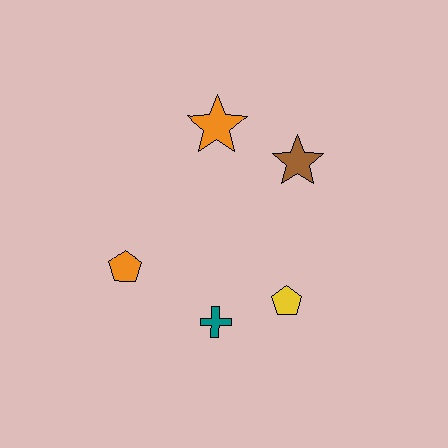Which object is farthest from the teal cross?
The orange star is farthest from the teal cross.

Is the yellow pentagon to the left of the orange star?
No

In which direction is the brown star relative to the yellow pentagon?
The brown star is above the yellow pentagon.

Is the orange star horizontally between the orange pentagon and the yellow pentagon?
Yes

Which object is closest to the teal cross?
The yellow pentagon is closest to the teal cross.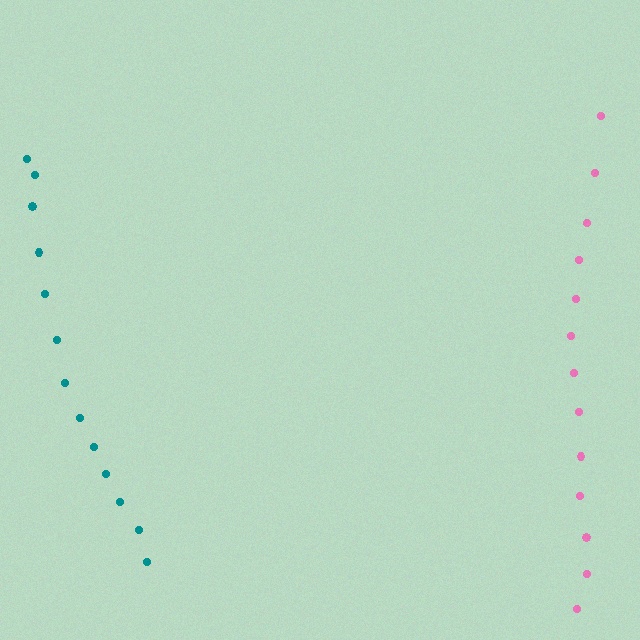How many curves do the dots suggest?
There are 2 distinct paths.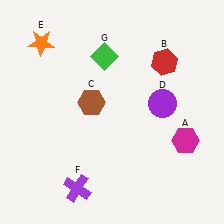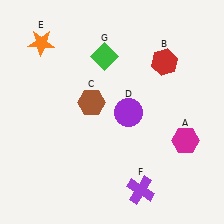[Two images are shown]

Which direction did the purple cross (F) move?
The purple cross (F) moved right.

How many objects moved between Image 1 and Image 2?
2 objects moved between the two images.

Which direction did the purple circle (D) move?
The purple circle (D) moved left.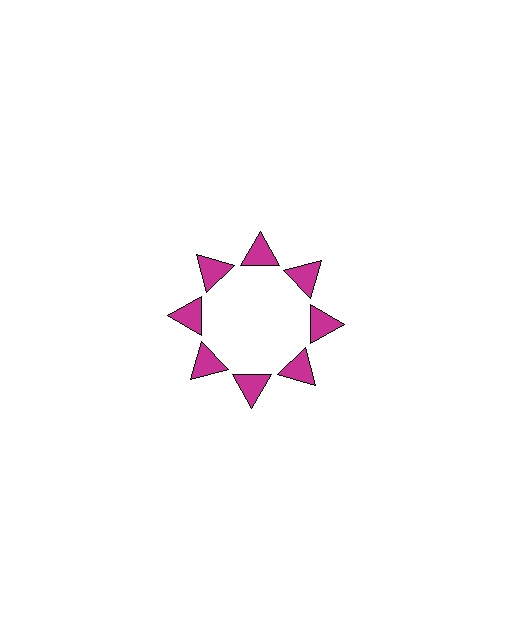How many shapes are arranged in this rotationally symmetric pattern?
There are 8 shapes, arranged in 8 groups of 1.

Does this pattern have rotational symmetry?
Yes, this pattern has 8-fold rotational symmetry. It looks the same after rotating 45 degrees around the center.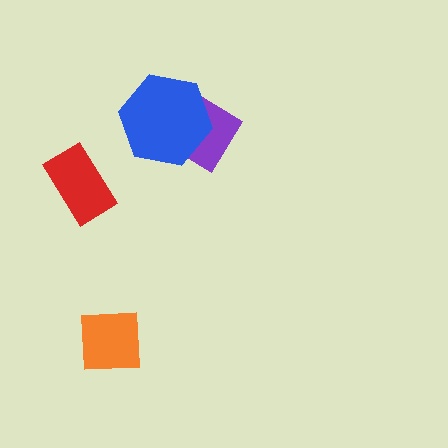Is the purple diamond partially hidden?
Yes, it is partially covered by another shape.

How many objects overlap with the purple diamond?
1 object overlaps with the purple diamond.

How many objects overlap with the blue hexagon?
1 object overlaps with the blue hexagon.